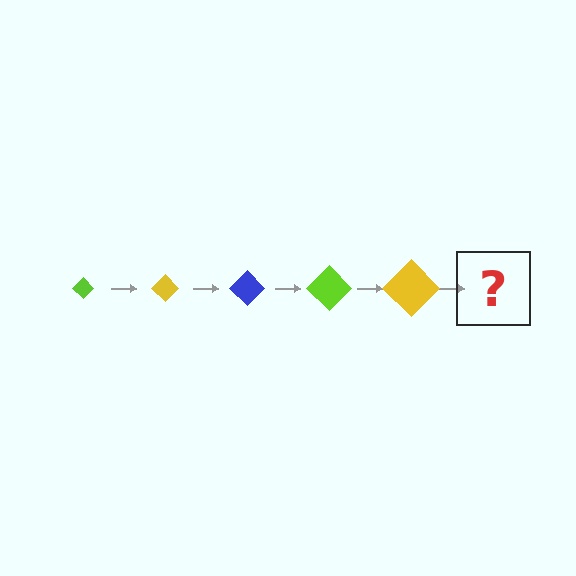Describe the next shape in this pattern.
It should be a blue diamond, larger than the previous one.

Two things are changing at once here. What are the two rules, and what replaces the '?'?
The two rules are that the diamond grows larger each step and the color cycles through lime, yellow, and blue. The '?' should be a blue diamond, larger than the previous one.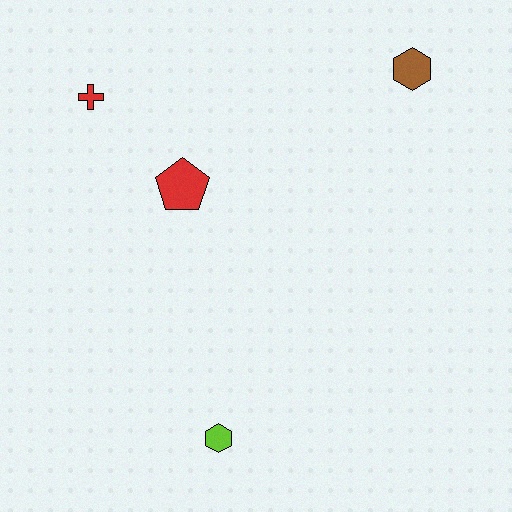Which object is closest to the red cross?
The red pentagon is closest to the red cross.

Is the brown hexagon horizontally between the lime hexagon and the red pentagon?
No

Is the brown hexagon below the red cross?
No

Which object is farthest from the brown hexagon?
The lime hexagon is farthest from the brown hexagon.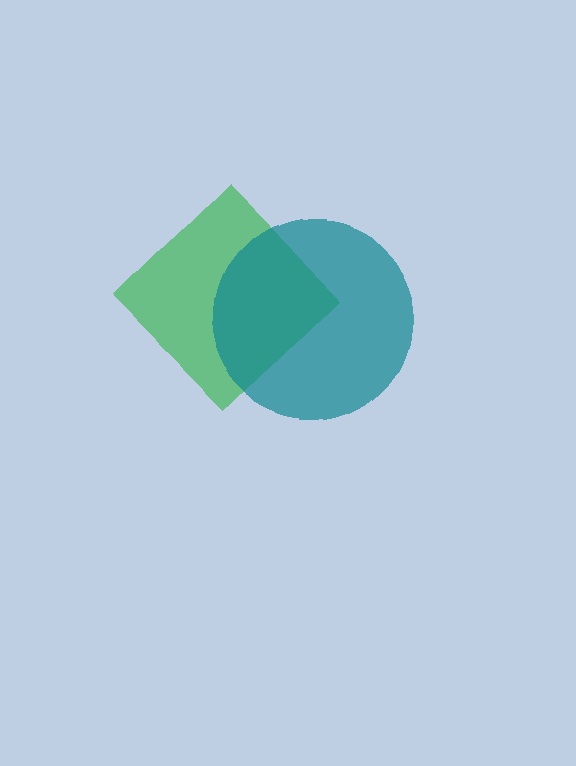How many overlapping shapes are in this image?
There are 2 overlapping shapes in the image.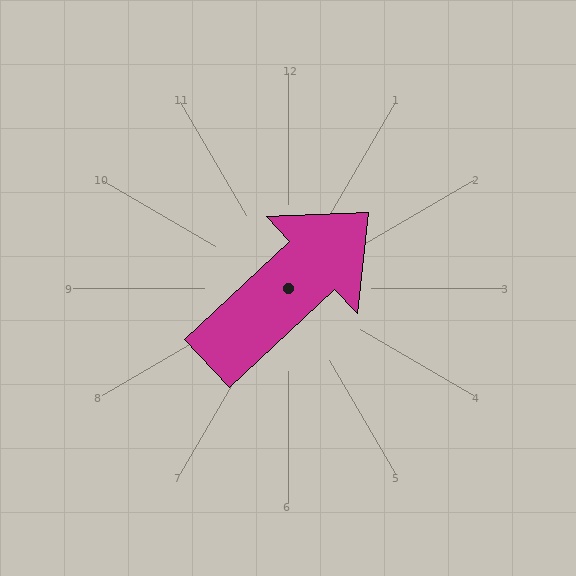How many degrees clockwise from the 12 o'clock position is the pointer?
Approximately 47 degrees.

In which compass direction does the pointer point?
Northeast.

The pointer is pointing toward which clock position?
Roughly 2 o'clock.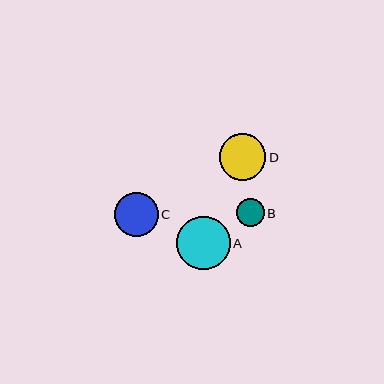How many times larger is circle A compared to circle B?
Circle A is approximately 1.9 times the size of circle B.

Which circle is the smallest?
Circle B is the smallest with a size of approximately 28 pixels.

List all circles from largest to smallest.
From largest to smallest: A, D, C, B.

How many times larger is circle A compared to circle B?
Circle A is approximately 1.9 times the size of circle B.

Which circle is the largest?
Circle A is the largest with a size of approximately 54 pixels.